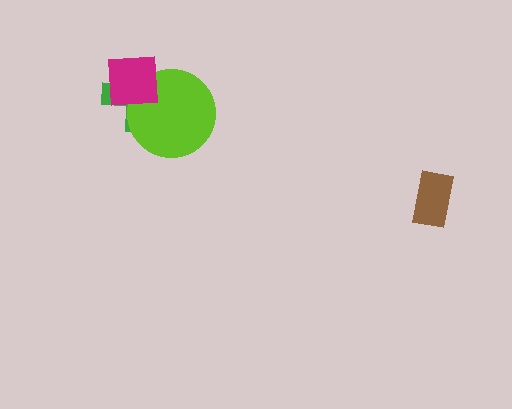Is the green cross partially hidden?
Yes, it is partially covered by another shape.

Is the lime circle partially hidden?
Yes, it is partially covered by another shape.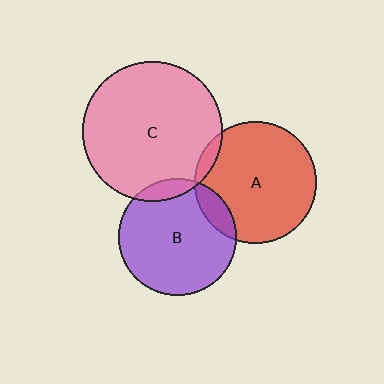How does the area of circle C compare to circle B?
Approximately 1.4 times.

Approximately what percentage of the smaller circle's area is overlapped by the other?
Approximately 10%.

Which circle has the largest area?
Circle C (pink).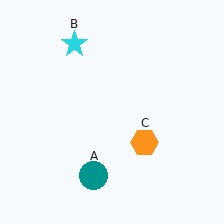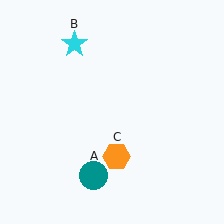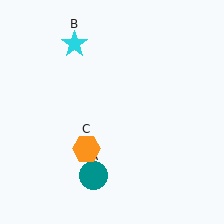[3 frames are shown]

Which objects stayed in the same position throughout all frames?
Teal circle (object A) and cyan star (object B) remained stationary.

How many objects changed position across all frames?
1 object changed position: orange hexagon (object C).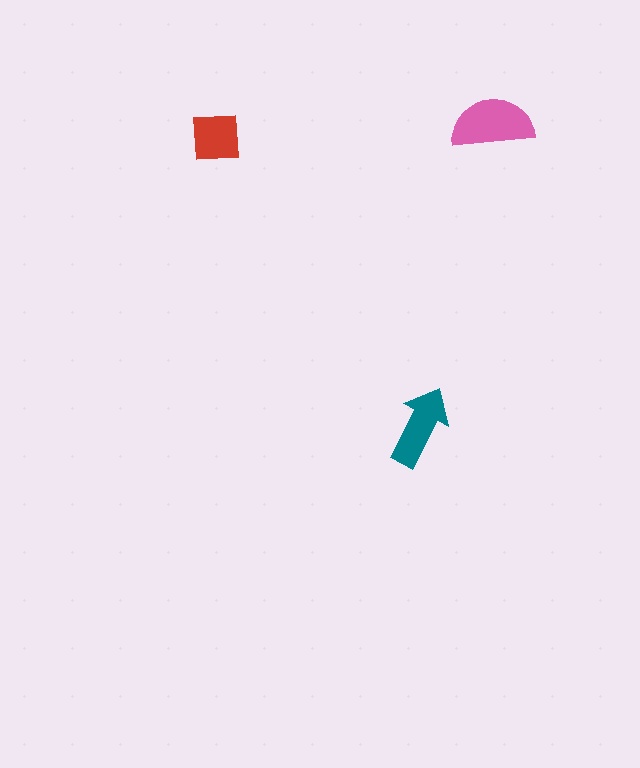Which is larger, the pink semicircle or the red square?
The pink semicircle.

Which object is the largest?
The pink semicircle.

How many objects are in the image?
There are 3 objects in the image.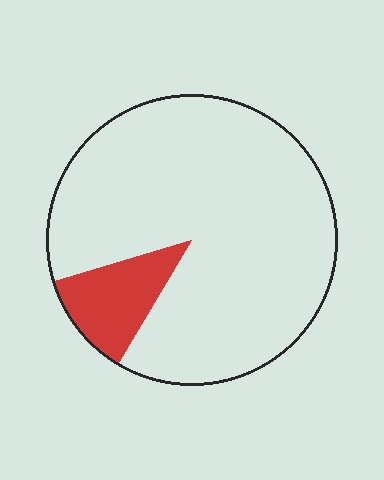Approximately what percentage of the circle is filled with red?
Approximately 10%.